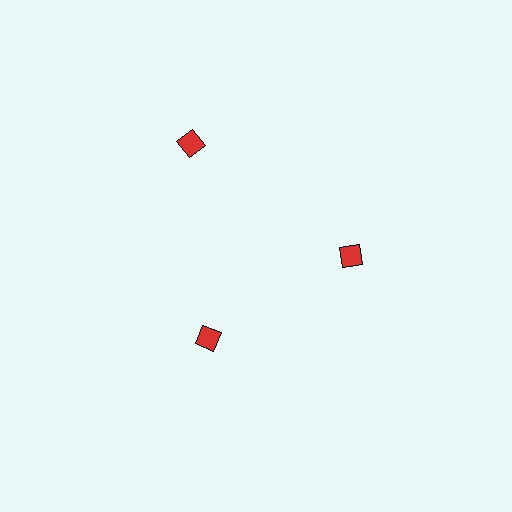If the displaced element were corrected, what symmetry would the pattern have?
It would have 3-fold rotational symmetry — the pattern would map onto itself every 120 degrees.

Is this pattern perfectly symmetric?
No. The 3 red diamonds are arranged in a ring, but one element near the 11 o'clock position is pushed outward from the center, breaking the 3-fold rotational symmetry.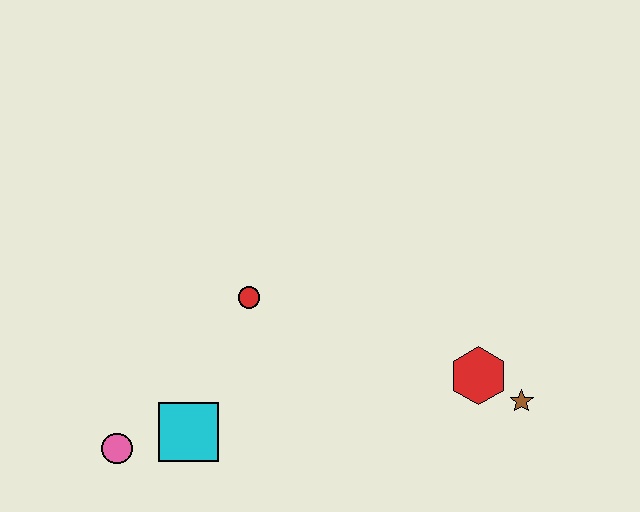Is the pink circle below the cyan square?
Yes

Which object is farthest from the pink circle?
The brown star is farthest from the pink circle.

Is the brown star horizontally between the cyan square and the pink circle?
No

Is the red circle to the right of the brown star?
No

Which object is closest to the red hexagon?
The brown star is closest to the red hexagon.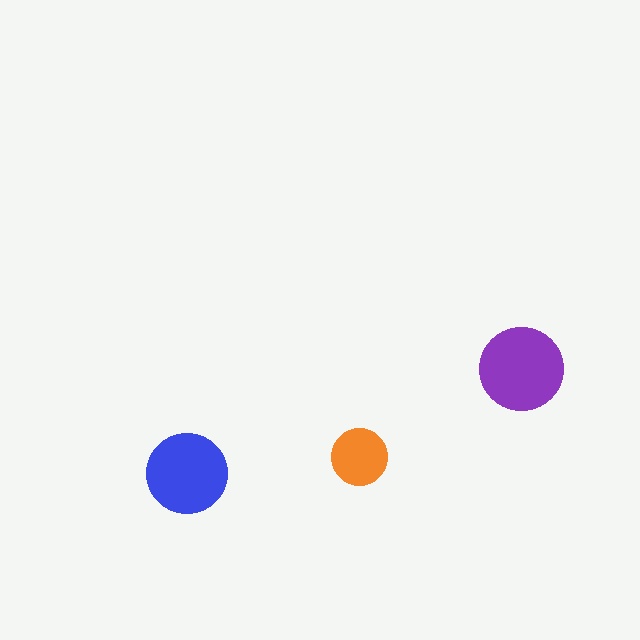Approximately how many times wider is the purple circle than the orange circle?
About 1.5 times wider.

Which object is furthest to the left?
The blue circle is leftmost.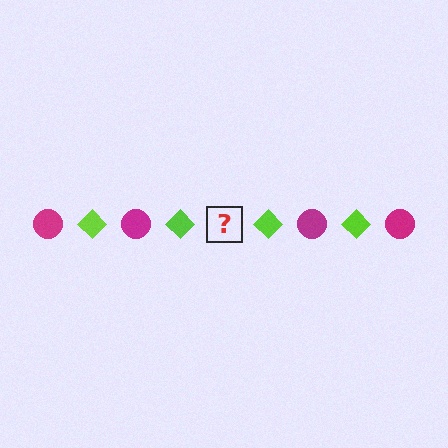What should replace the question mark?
The question mark should be replaced with a magenta circle.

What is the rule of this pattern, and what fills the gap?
The rule is that the pattern alternates between magenta circle and lime diamond. The gap should be filled with a magenta circle.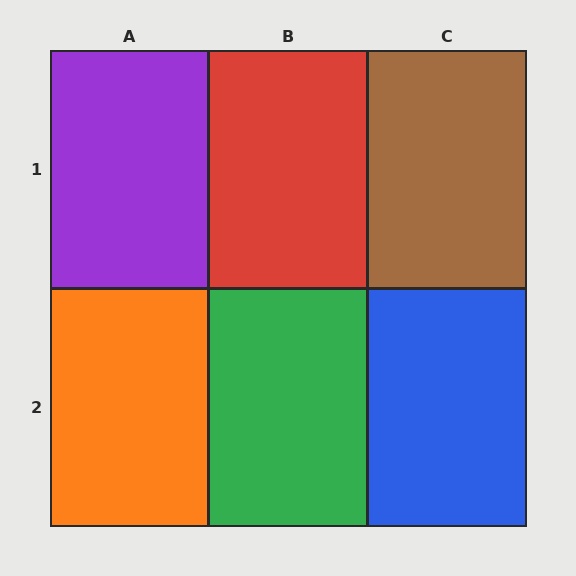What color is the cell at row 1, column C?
Brown.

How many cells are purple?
1 cell is purple.